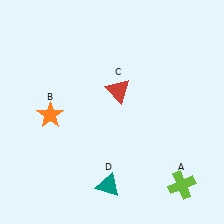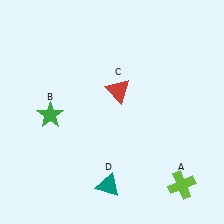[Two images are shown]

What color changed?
The star (B) changed from orange in Image 1 to green in Image 2.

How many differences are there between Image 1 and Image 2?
There is 1 difference between the two images.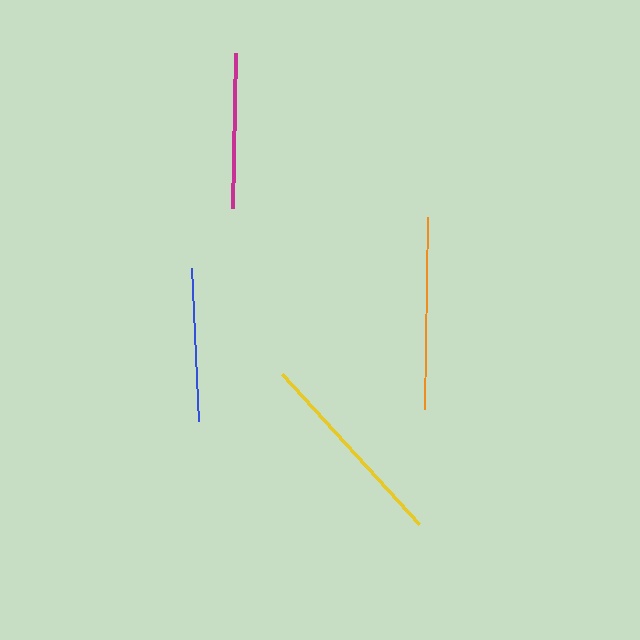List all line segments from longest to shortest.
From longest to shortest: yellow, orange, magenta, blue.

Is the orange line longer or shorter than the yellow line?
The yellow line is longer than the orange line.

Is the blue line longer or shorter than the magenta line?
The magenta line is longer than the blue line.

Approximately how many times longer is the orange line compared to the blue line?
The orange line is approximately 1.3 times the length of the blue line.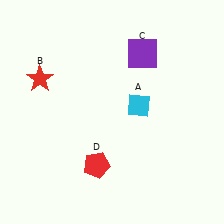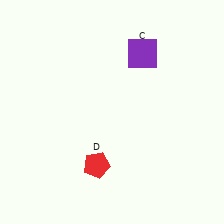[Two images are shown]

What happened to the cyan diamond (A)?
The cyan diamond (A) was removed in Image 2. It was in the top-right area of Image 1.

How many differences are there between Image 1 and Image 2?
There are 2 differences between the two images.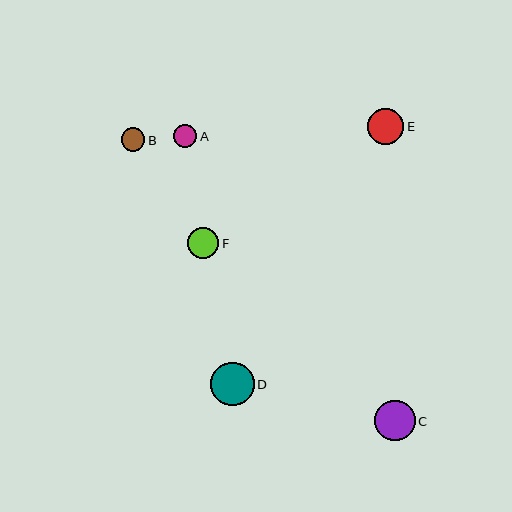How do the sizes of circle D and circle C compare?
Circle D and circle C are approximately the same size.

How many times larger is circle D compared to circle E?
Circle D is approximately 1.2 times the size of circle E.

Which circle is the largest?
Circle D is the largest with a size of approximately 43 pixels.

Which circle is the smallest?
Circle B is the smallest with a size of approximately 23 pixels.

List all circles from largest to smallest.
From largest to smallest: D, C, E, F, A, B.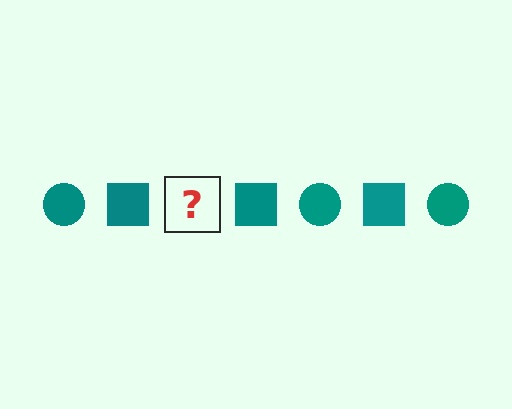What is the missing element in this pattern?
The missing element is a teal circle.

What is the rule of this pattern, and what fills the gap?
The rule is that the pattern cycles through circle, square shapes in teal. The gap should be filled with a teal circle.